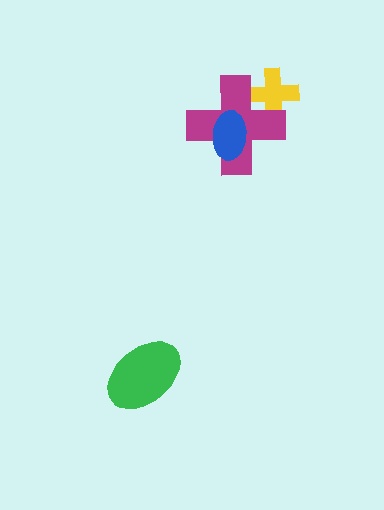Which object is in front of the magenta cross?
The blue ellipse is in front of the magenta cross.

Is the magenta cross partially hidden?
Yes, it is partially covered by another shape.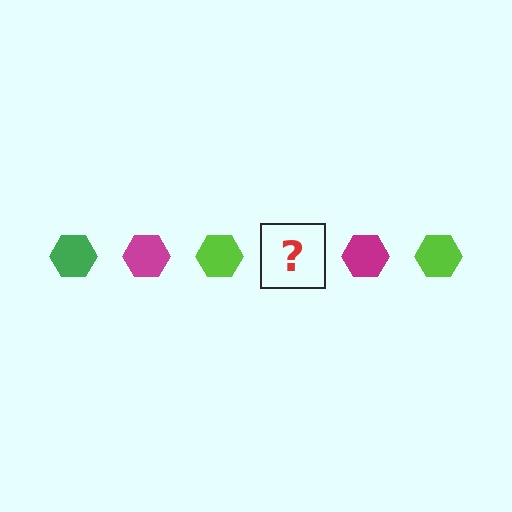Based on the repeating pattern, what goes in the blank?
The blank should be a green hexagon.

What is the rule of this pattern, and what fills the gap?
The rule is that the pattern cycles through green, magenta, lime hexagons. The gap should be filled with a green hexagon.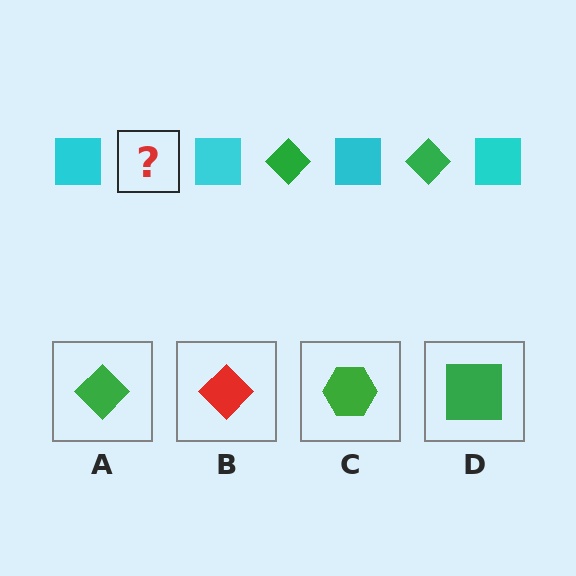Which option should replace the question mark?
Option A.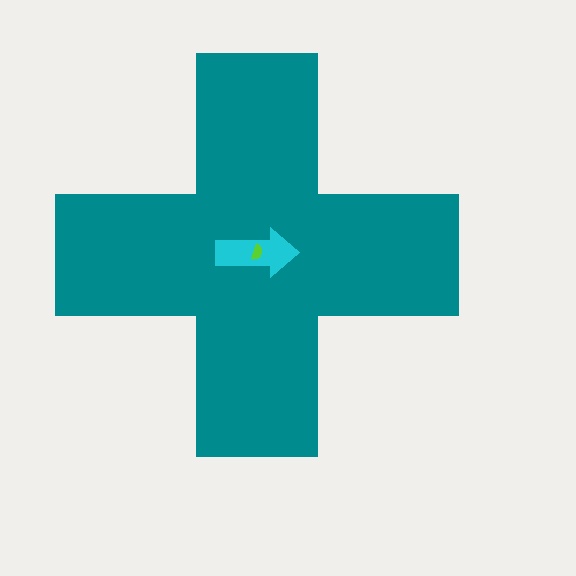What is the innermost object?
The lime semicircle.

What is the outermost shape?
The teal cross.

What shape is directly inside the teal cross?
The cyan arrow.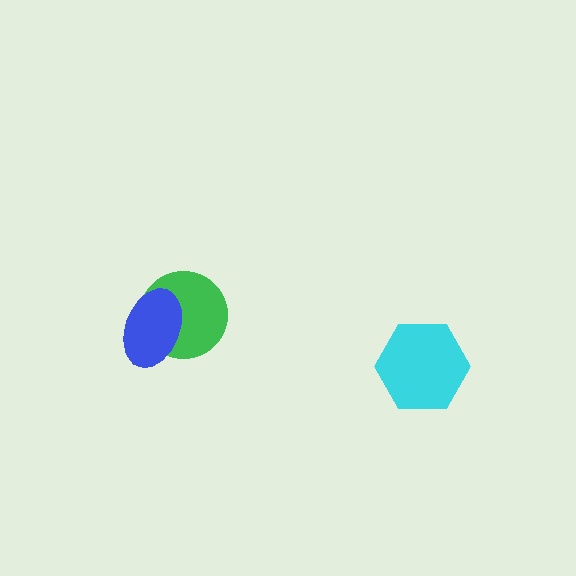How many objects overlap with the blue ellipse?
1 object overlaps with the blue ellipse.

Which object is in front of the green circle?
The blue ellipse is in front of the green circle.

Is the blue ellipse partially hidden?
No, no other shape covers it.